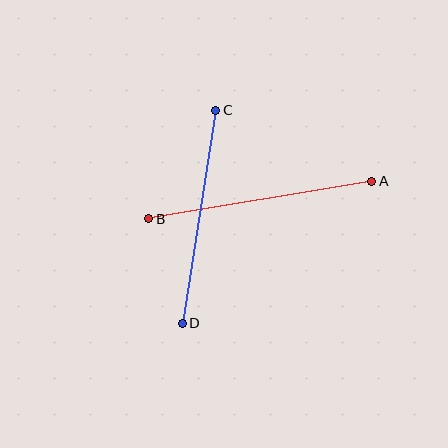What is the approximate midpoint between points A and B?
The midpoint is at approximately (260, 200) pixels.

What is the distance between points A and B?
The distance is approximately 226 pixels.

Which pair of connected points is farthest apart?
Points A and B are farthest apart.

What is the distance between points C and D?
The distance is approximately 215 pixels.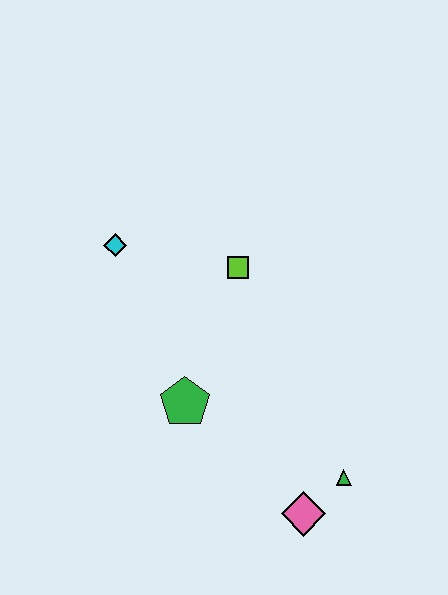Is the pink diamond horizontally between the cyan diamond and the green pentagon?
No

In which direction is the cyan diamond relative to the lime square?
The cyan diamond is to the left of the lime square.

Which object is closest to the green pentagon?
The lime square is closest to the green pentagon.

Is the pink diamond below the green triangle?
Yes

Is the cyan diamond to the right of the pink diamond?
No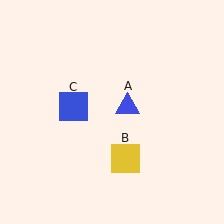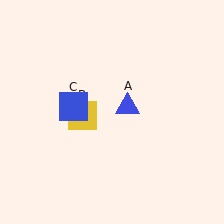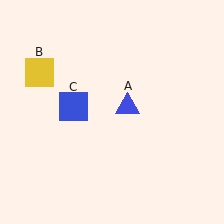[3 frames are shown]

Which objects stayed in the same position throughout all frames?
Blue triangle (object A) and blue square (object C) remained stationary.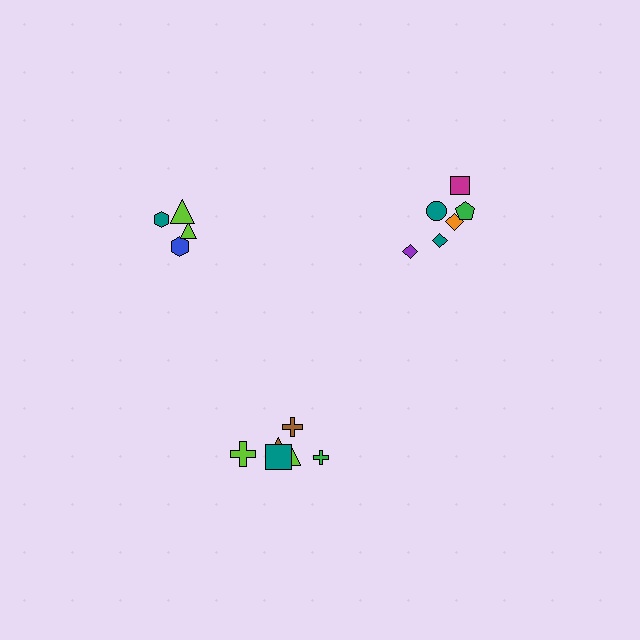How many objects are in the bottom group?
There are 6 objects.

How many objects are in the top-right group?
There are 6 objects.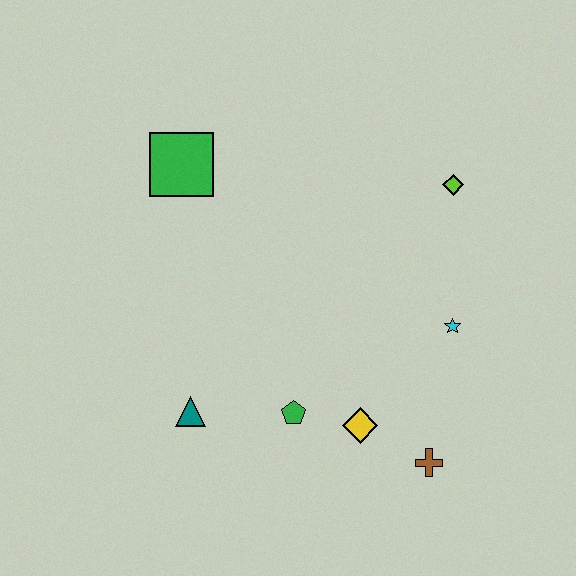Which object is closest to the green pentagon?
The yellow diamond is closest to the green pentagon.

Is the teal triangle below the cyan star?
Yes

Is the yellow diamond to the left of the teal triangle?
No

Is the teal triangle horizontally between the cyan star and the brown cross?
No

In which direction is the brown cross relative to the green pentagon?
The brown cross is to the right of the green pentagon.